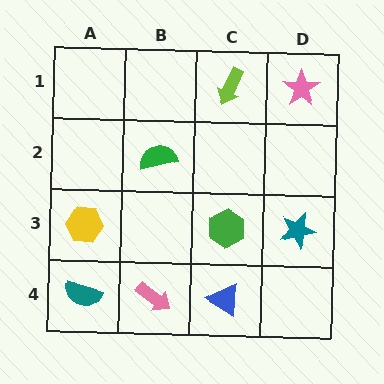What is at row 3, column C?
A green hexagon.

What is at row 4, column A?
A teal semicircle.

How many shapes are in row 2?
1 shape.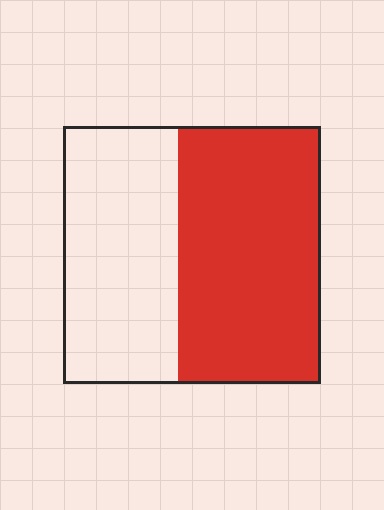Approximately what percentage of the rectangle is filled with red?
Approximately 55%.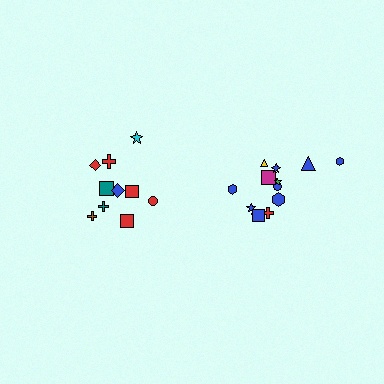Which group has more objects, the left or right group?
The right group.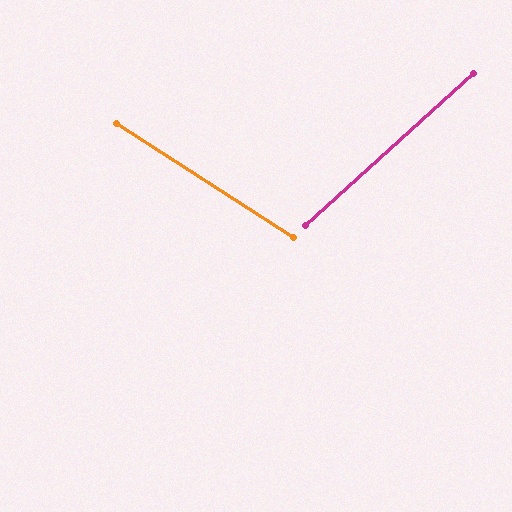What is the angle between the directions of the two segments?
Approximately 75 degrees.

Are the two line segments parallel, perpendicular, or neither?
Neither parallel nor perpendicular — they differ by about 75°.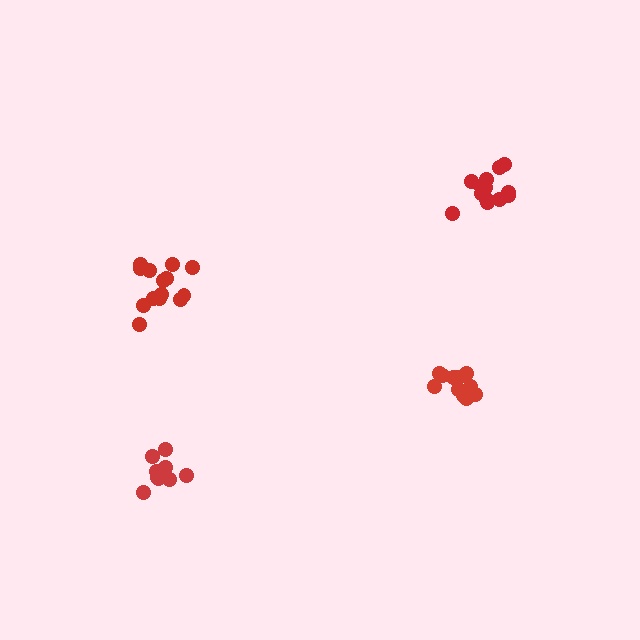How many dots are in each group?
Group 1: 14 dots, Group 2: 9 dots, Group 3: 12 dots, Group 4: 15 dots (50 total).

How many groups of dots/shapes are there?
There are 4 groups.